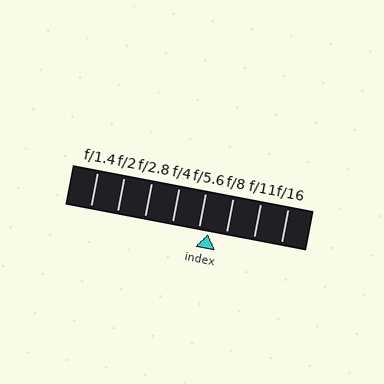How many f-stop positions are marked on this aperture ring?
There are 8 f-stop positions marked.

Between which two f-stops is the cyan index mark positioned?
The index mark is between f/5.6 and f/8.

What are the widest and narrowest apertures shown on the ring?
The widest aperture shown is f/1.4 and the narrowest is f/16.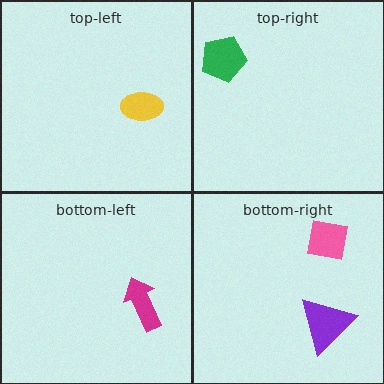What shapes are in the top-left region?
The yellow ellipse.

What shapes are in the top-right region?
The green pentagon.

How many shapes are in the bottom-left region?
1.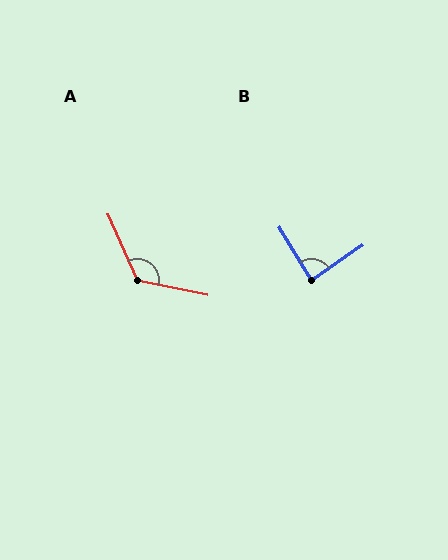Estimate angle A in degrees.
Approximately 125 degrees.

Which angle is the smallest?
B, at approximately 88 degrees.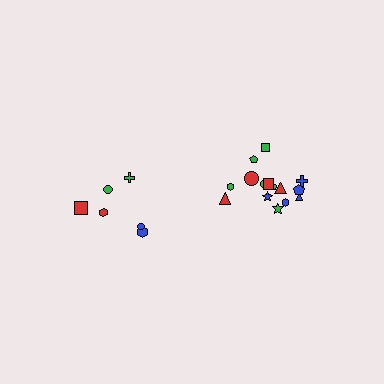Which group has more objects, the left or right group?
The right group.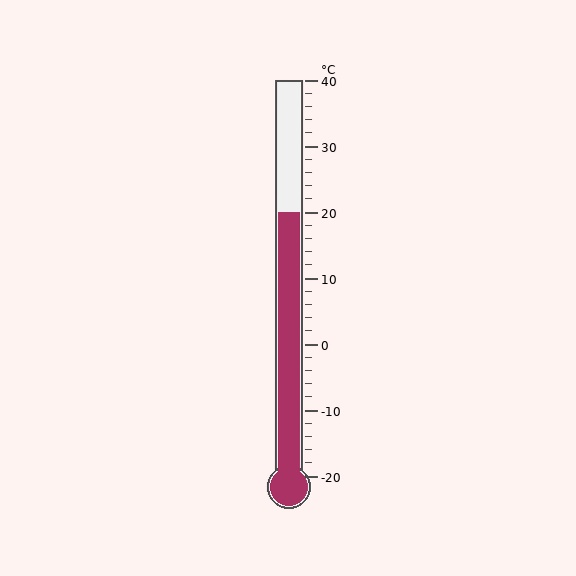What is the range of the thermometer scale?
The thermometer scale ranges from -20°C to 40°C.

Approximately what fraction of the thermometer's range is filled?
The thermometer is filled to approximately 65% of its range.